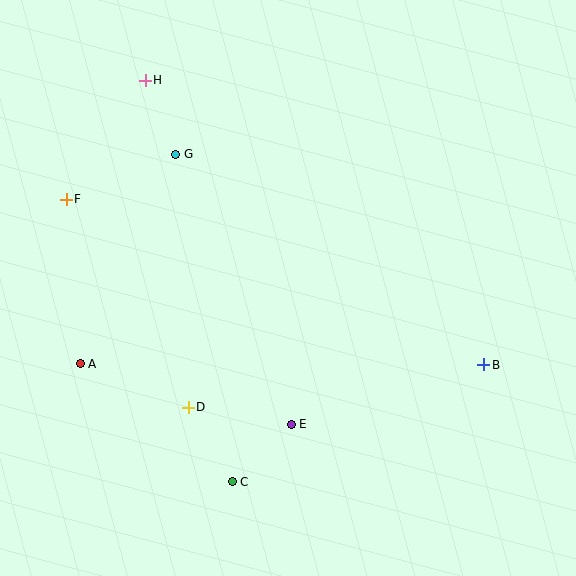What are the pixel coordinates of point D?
Point D is at (188, 407).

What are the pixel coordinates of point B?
Point B is at (484, 365).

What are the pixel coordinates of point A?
Point A is at (80, 364).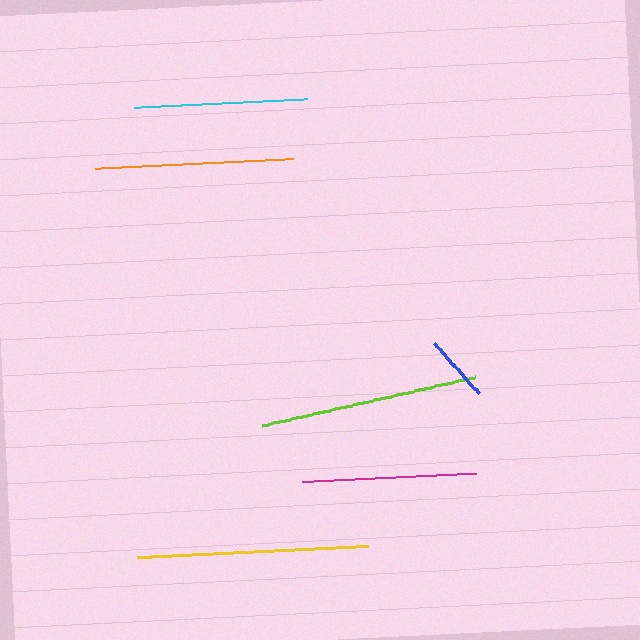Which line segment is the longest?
The yellow line is the longest at approximately 231 pixels.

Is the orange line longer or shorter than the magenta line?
The orange line is longer than the magenta line.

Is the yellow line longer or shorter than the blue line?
The yellow line is longer than the blue line.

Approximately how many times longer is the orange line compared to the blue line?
The orange line is approximately 3.0 times the length of the blue line.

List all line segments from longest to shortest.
From longest to shortest: yellow, lime, orange, magenta, cyan, blue.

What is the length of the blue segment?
The blue segment is approximately 67 pixels long.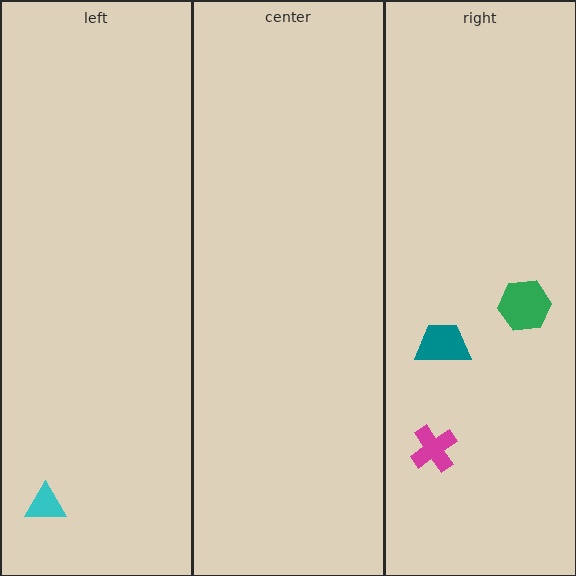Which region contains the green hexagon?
The right region.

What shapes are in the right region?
The teal trapezoid, the magenta cross, the green hexagon.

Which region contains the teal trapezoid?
The right region.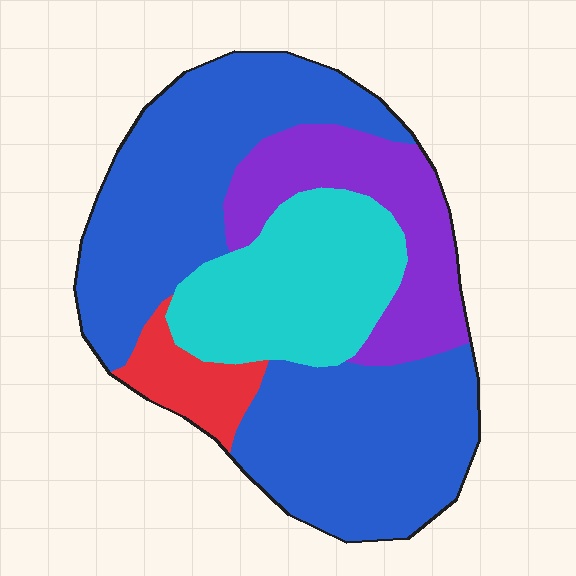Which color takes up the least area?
Red, at roughly 5%.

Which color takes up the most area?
Blue, at roughly 55%.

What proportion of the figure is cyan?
Cyan takes up less than a quarter of the figure.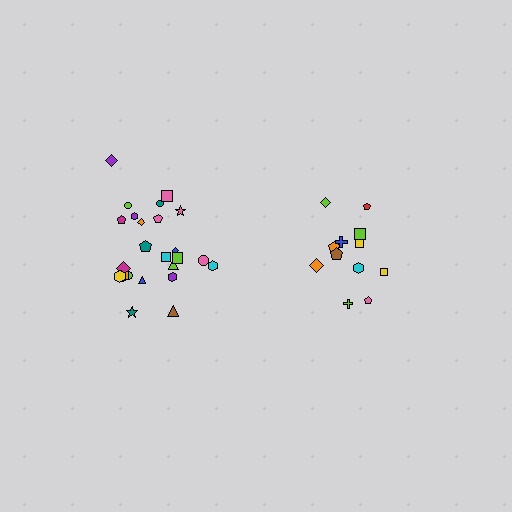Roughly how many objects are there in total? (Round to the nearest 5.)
Roughly 35 objects in total.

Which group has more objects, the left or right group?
The left group.